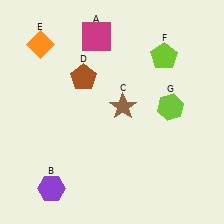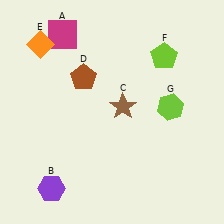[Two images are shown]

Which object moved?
The magenta square (A) moved left.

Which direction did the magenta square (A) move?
The magenta square (A) moved left.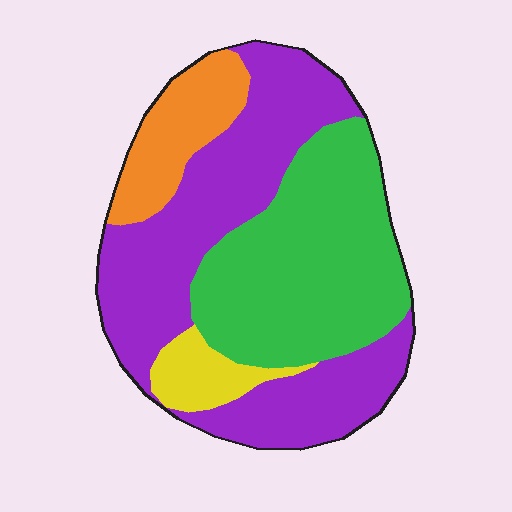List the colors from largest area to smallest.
From largest to smallest: purple, green, orange, yellow.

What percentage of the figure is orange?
Orange covers 12% of the figure.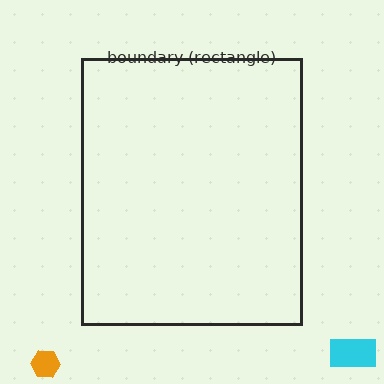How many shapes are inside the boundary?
0 inside, 2 outside.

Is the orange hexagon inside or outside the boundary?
Outside.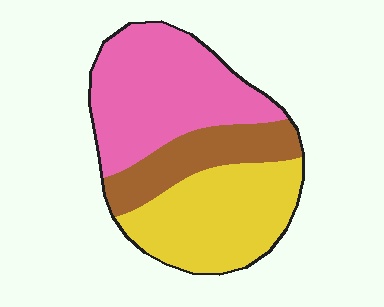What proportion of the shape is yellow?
Yellow covers around 35% of the shape.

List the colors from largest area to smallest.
From largest to smallest: pink, yellow, brown.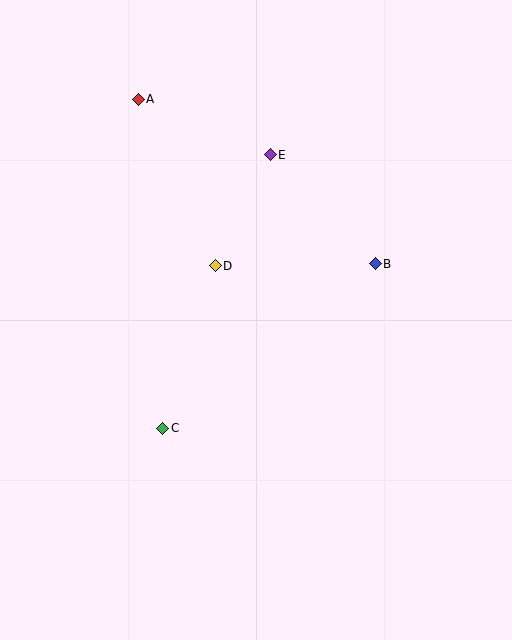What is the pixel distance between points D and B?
The distance between D and B is 160 pixels.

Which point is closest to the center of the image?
Point D at (215, 266) is closest to the center.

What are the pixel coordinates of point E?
Point E is at (270, 155).